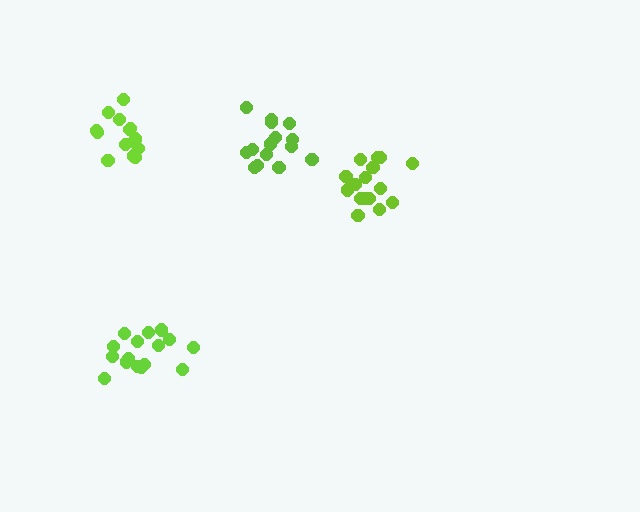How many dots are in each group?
Group 1: 16 dots, Group 2: 16 dots, Group 3: 14 dots, Group 4: 15 dots (61 total).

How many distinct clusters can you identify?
There are 4 distinct clusters.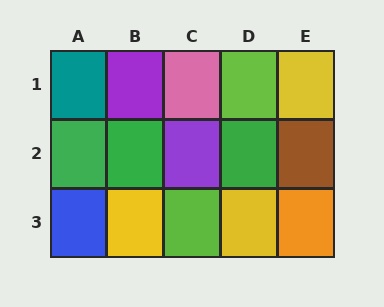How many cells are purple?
2 cells are purple.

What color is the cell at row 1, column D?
Lime.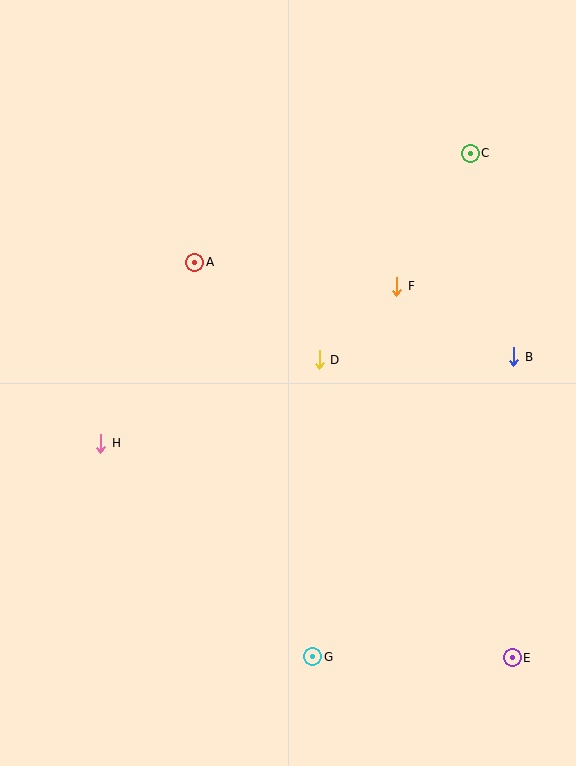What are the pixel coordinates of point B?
Point B is at (514, 357).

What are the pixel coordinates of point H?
Point H is at (101, 443).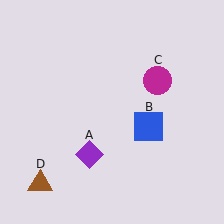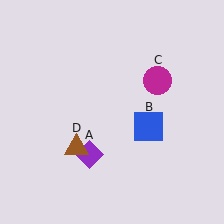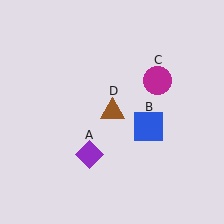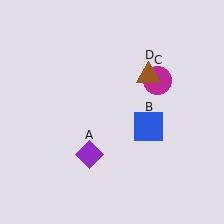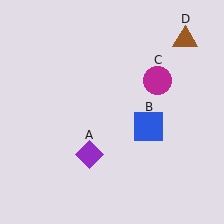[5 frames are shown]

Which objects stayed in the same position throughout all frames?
Purple diamond (object A) and blue square (object B) and magenta circle (object C) remained stationary.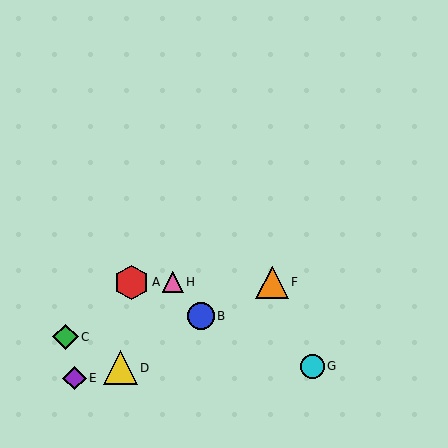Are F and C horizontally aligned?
No, F is at y≈282 and C is at y≈337.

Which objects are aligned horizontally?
Objects A, F, H are aligned horizontally.